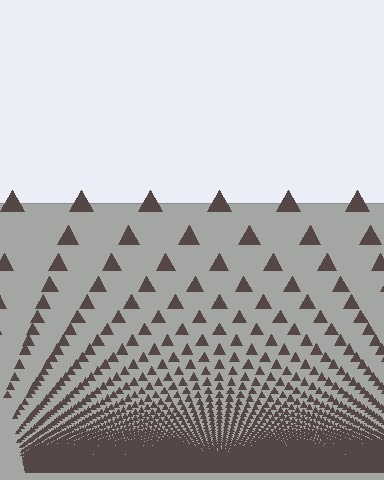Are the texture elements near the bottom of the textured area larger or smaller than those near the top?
Smaller. The gradient is inverted — elements near the bottom are smaller and denser.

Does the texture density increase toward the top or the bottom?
Density increases toward the bottom.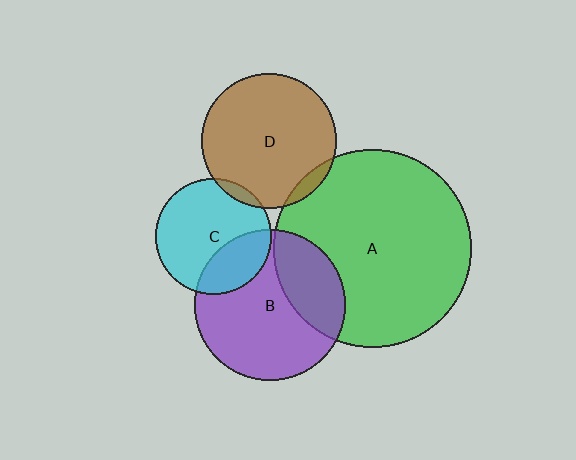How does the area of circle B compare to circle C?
Approximately 1.7 times.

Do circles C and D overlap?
Yes.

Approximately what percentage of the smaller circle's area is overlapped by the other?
Approximately 5%.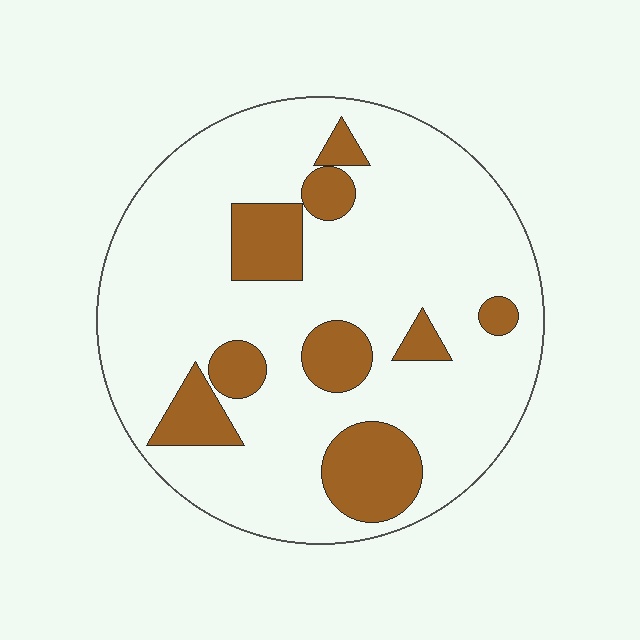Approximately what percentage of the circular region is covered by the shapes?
Approximately 20%.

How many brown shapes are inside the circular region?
9.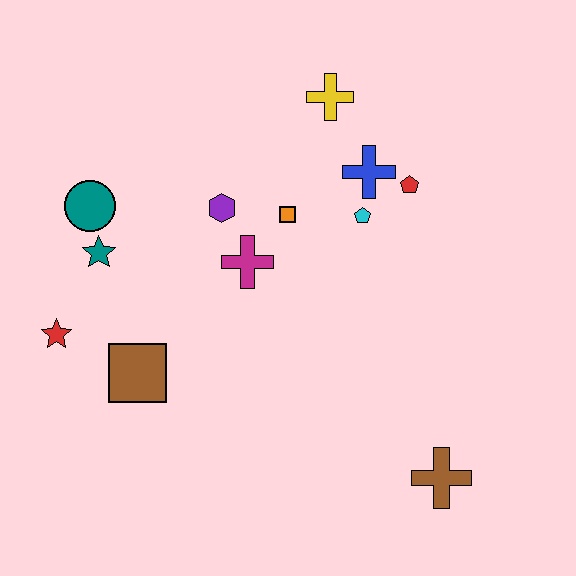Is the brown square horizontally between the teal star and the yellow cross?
Yes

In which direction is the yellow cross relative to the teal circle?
The yellow cross is to the right of the teal circle.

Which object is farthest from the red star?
The brown cross is farthest from the red star.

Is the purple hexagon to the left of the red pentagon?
Yes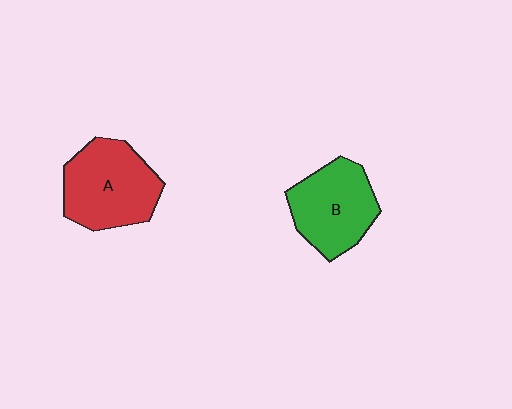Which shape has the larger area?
Shape A (red).